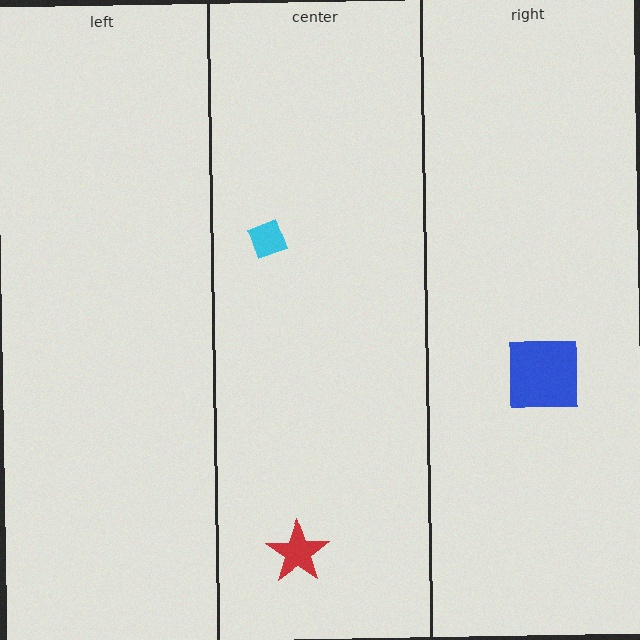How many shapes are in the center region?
2.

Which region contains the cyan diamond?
The center region.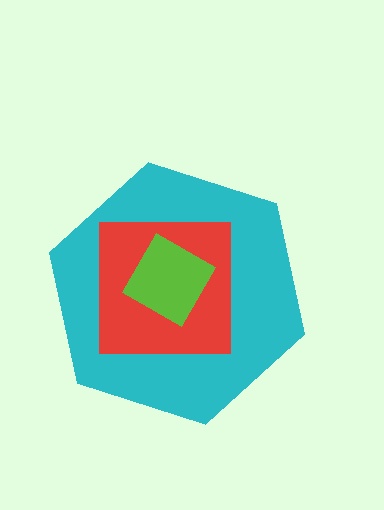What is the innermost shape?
The lime diamond.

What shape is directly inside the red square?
The lime diamond.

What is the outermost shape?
The cyan hexagon.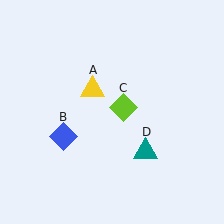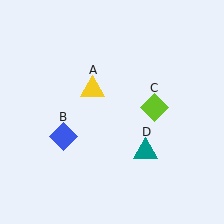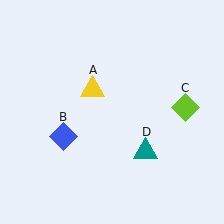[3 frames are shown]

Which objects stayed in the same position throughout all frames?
Yellow triangle (object A) and blue diamond (object B) and teal triangle (object D) remained stationary.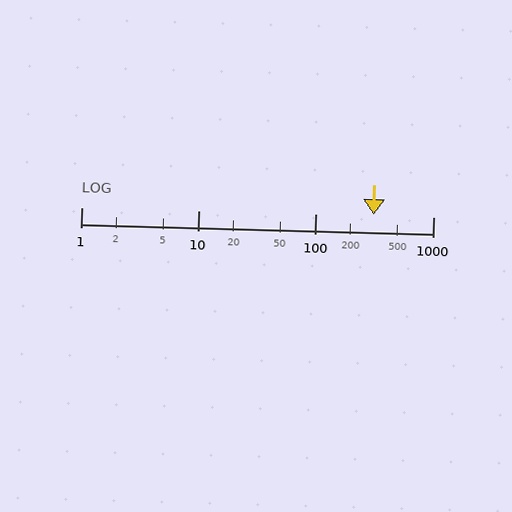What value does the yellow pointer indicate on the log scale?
The pointer indicates approximately 310.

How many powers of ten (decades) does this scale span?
The scale spans 3 decades, from 1 to 1000.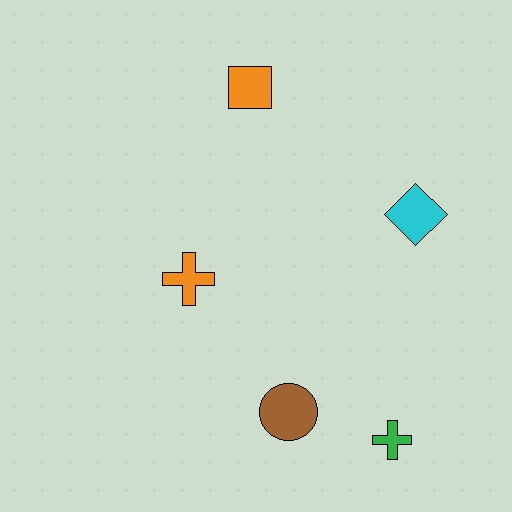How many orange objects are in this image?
There are 2 orange objects.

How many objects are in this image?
There are 5 objects.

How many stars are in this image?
There are no stars.